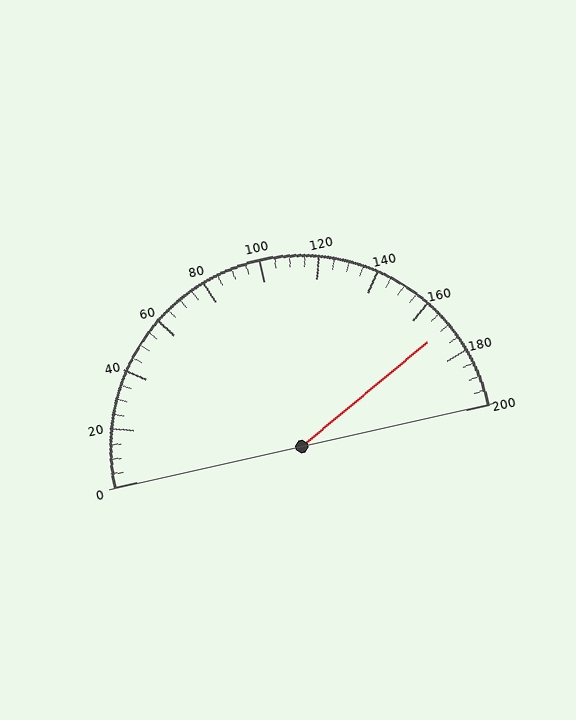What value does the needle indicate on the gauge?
The needle indicates approximately 170.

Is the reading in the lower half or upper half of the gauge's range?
The reading is in the upper half of the range (0 to 200).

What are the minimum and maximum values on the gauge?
The gauge ranges from 0 to 200.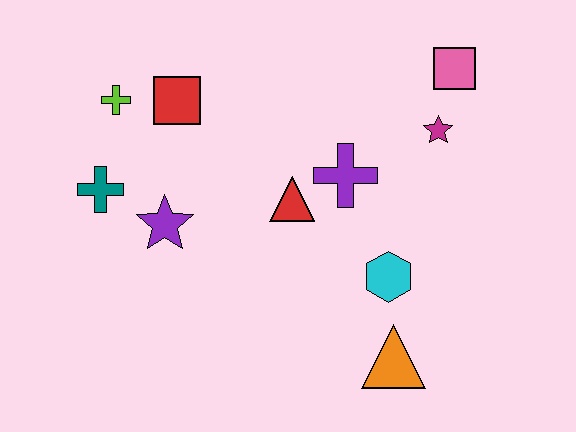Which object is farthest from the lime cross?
The orange triangle is farthest from the lime cross.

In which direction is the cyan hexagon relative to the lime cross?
The cyan hexagon is to the right of the lime cross.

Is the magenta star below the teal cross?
No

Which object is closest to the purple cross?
The red triangle is closest to the purple cross.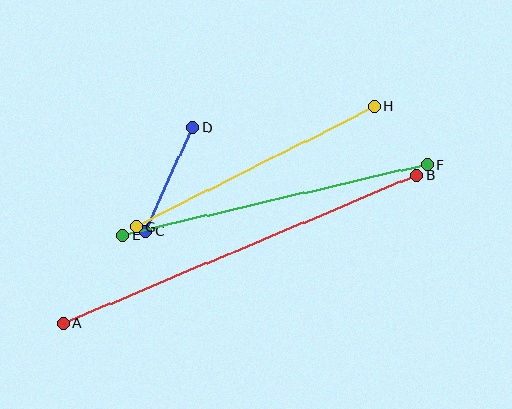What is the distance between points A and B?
The distance is approximately 384 pixels.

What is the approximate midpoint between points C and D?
The midpoint is at approximately (169, 179) pixels.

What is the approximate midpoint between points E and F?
The midpoint is at approximately (275, 200) pixels.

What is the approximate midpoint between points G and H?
The midpoint is at approximately (255, 166) pixels.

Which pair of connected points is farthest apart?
Points A and B are farthest apart.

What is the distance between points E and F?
The distance is approximately 313 pixels.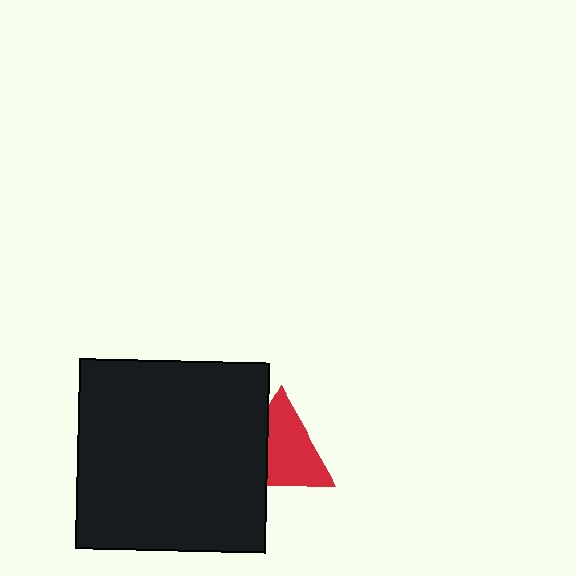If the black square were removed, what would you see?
You would see the complete red triangle.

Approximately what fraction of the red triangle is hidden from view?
Roughly 31% of the red triangle is hidden behind the black square.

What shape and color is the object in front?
The object in front is a black square.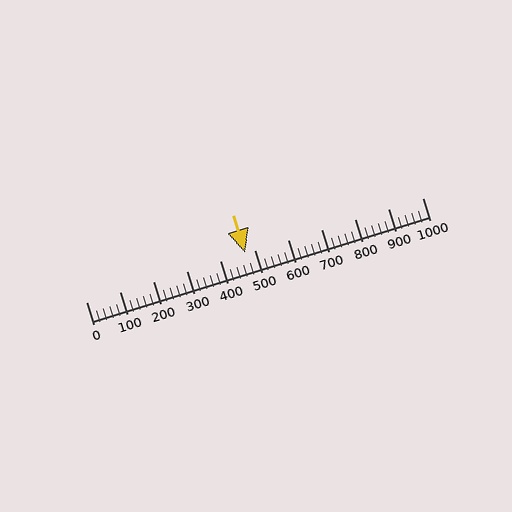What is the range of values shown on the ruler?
The ruler shows values from 0 to 1000.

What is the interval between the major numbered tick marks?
The major tick marks are spaced 100 units apart.